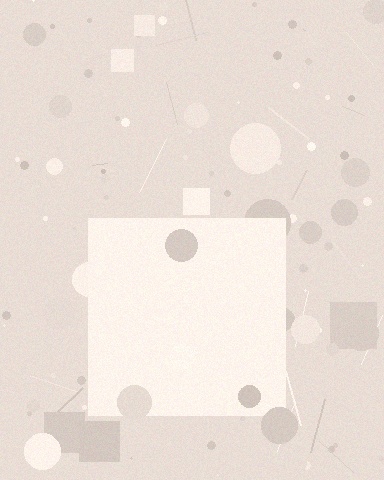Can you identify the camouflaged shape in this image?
The camouflaged shape is a square.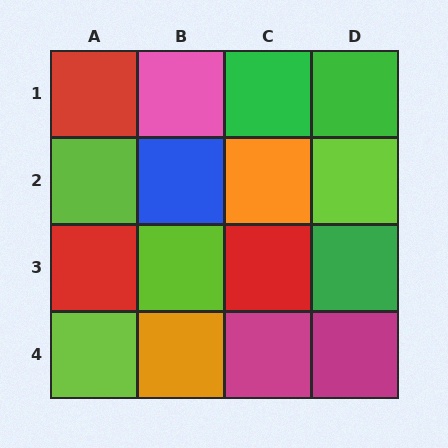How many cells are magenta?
2 cells are magenta.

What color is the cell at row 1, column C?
Green.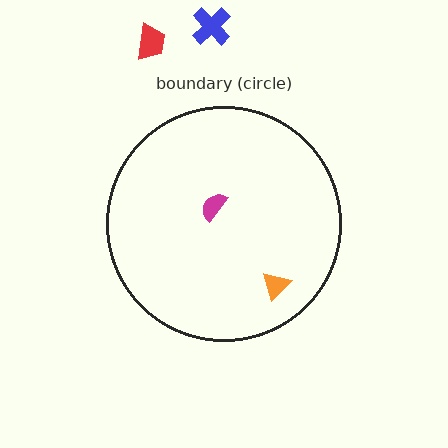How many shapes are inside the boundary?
2 inside, 2 outside.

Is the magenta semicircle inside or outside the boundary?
Inside.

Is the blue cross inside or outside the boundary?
Outside.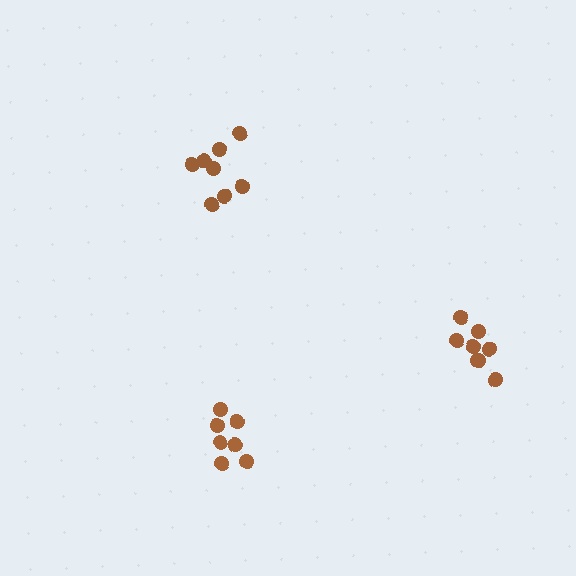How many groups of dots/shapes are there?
There are 3 groups.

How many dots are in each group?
Group 1: 8 dots, Group 2: 7 dots, Group 3: 8 dots (23 total).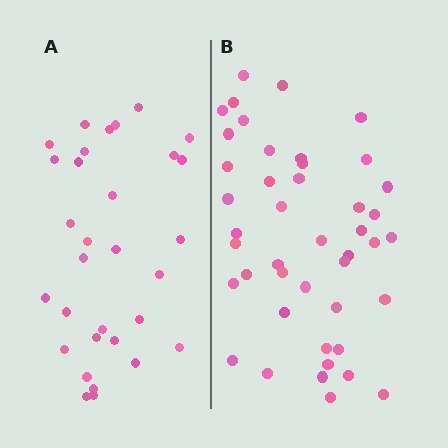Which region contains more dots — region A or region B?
Region B (the right region) has more dots.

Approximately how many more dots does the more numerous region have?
Region B has approximately 15 more dots than region A.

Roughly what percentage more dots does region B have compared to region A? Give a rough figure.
About 40% more.